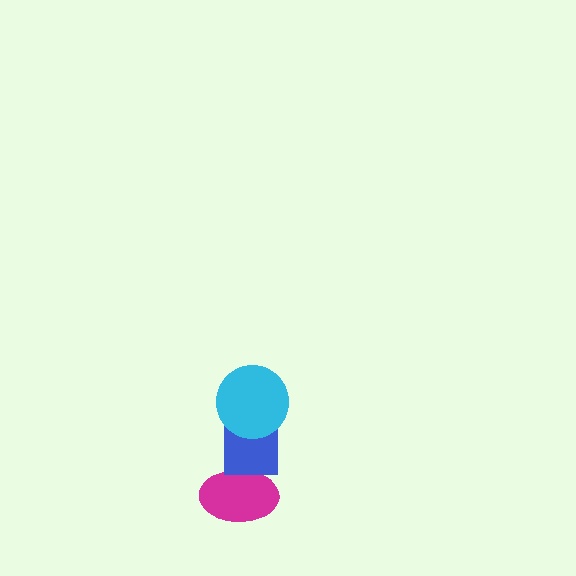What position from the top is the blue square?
The blue square is 2nd from the top.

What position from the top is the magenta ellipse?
The magenta ellipse is 3rd from the top.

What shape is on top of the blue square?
The cyan circle is on top of the blue square.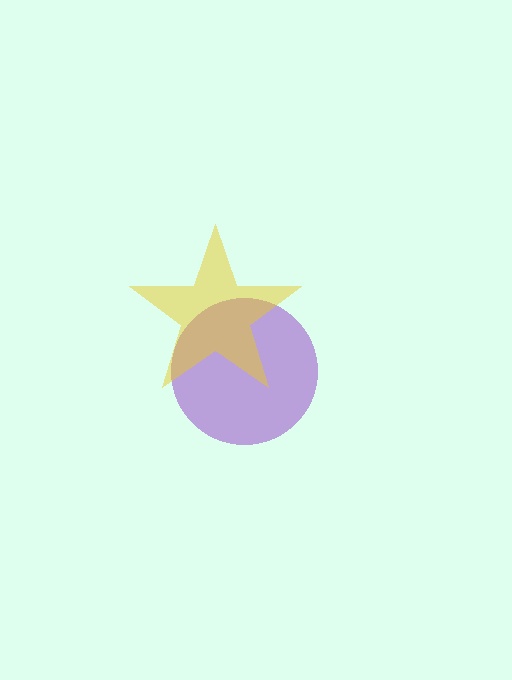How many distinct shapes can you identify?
There are 2 distinct shapes: a purple circle, a yellow star.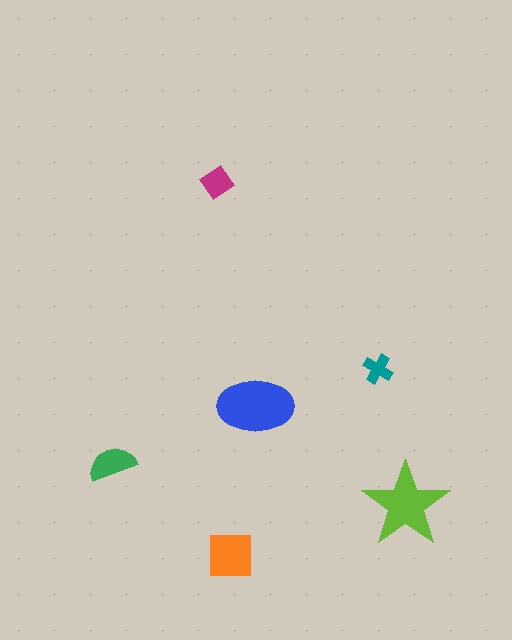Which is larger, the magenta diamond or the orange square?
The orange square.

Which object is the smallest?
The teal cross.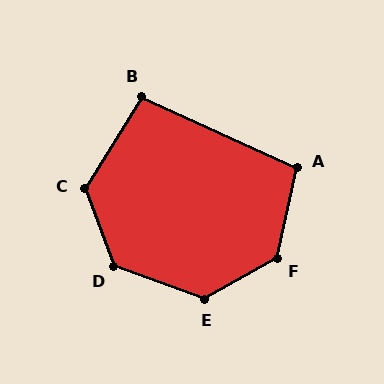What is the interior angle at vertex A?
Approximately 102 degrees (obtuse).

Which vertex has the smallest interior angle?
B, at approximately 98 degrees.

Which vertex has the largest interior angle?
F, at approximately 132 degrees.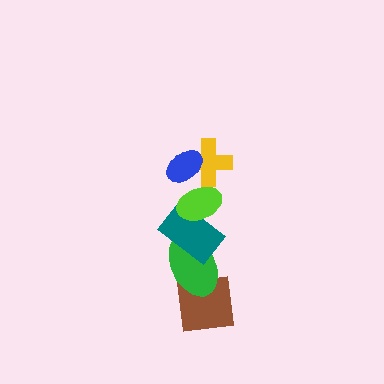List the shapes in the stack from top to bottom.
From top to bottom: the blue ellipse, the yellow cross, the lime ellipse, the teal rectangle, the green ellipse, the brown square.